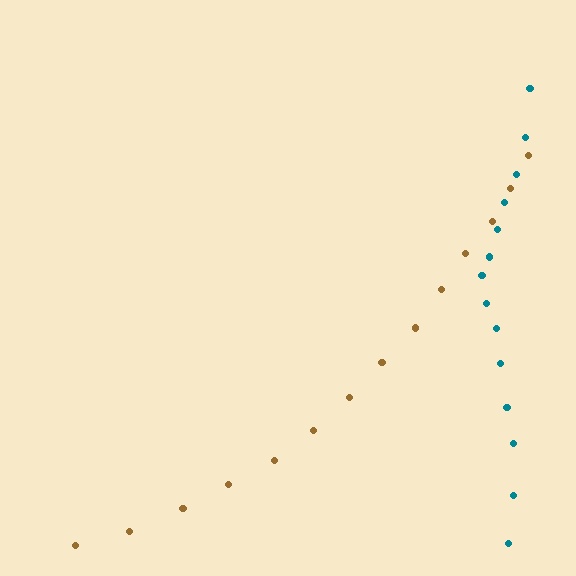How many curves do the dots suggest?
There are 2 distinct paths.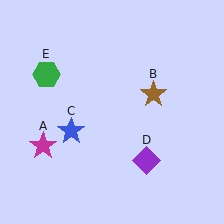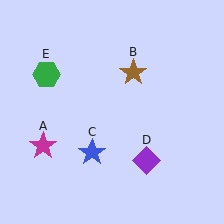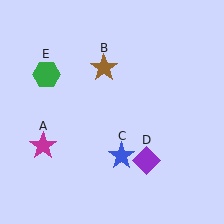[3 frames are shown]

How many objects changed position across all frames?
2 objects changed position: brown star (object B), blue star (object C).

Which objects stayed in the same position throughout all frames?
Magenta star (object A) and purple diamond (object D) and green hexagon (object E) remained stationary.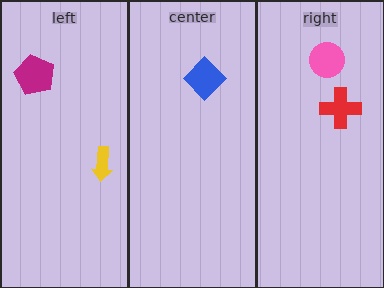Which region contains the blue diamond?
The center region.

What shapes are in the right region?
The red cross, the pink circle.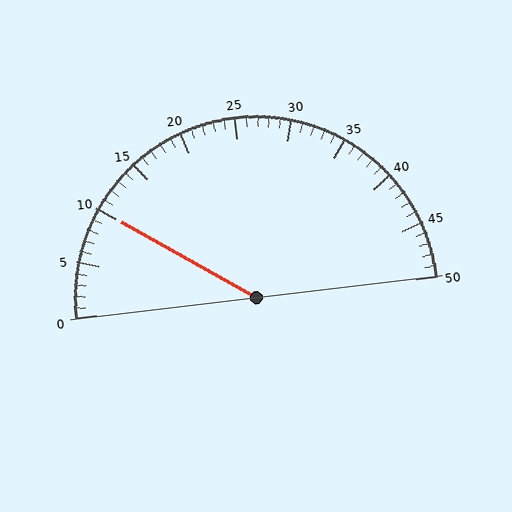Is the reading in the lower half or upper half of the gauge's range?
The reading is in the lower half of the range (0 to 50).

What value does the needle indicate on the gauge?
The needle indicates approximately 10.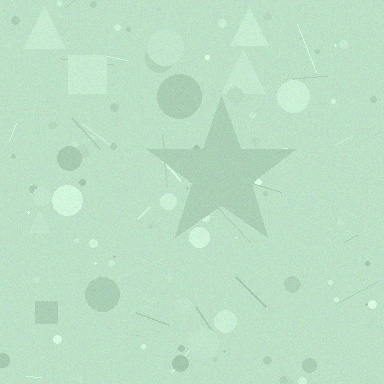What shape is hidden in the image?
A star is hidden in the image.